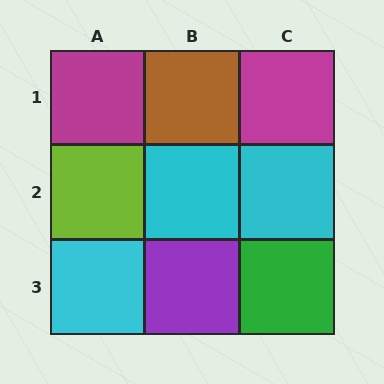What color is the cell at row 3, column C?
Green.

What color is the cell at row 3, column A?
Cyan.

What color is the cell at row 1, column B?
Brown.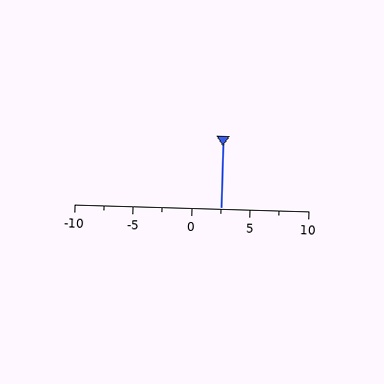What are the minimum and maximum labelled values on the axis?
The axis runs from -10 to 10.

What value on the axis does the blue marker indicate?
The marker indicates approximately 2.5.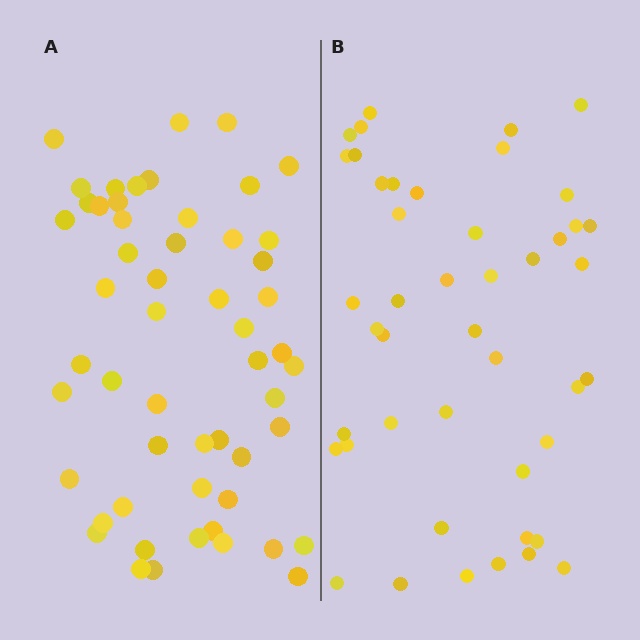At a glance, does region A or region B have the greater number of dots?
Region A (the left region) has more dots.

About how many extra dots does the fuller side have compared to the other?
Region A has roughly 8 or so more dots than region B.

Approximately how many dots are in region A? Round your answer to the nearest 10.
About 50 dots. (The exact count is 54, which rounds to 50.)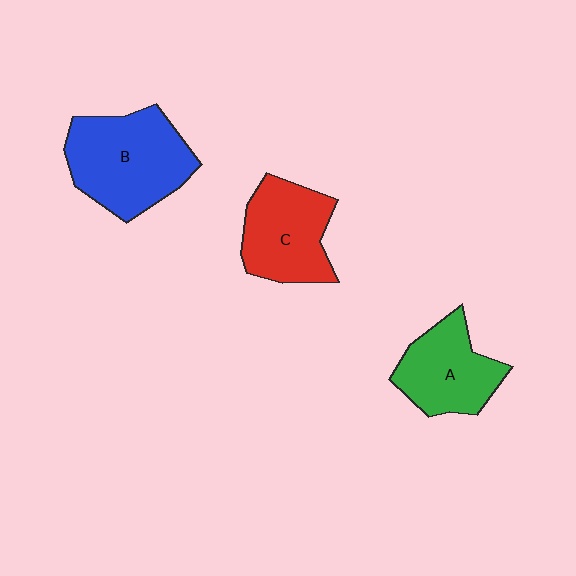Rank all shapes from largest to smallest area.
From largest to smallest: B (blue), C (red), A (green).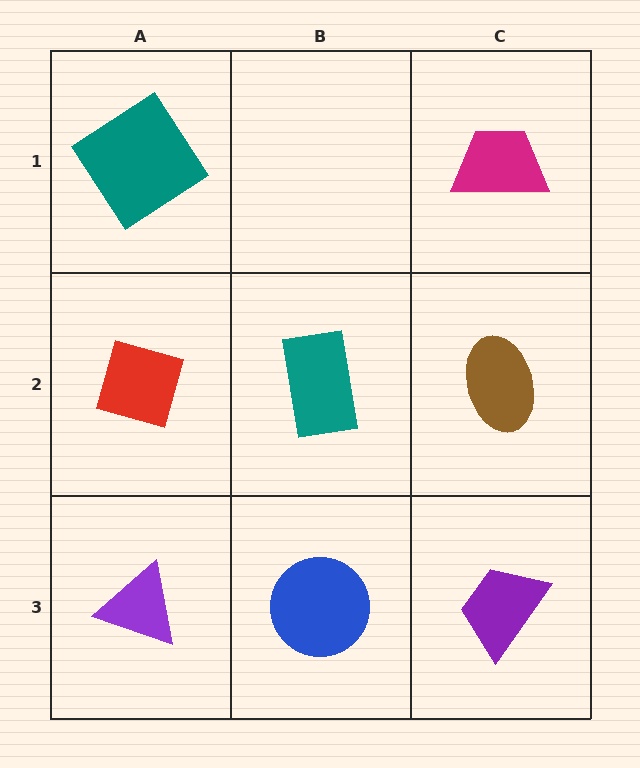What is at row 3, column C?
A purple trapezoid.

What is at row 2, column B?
A teal rectangle.